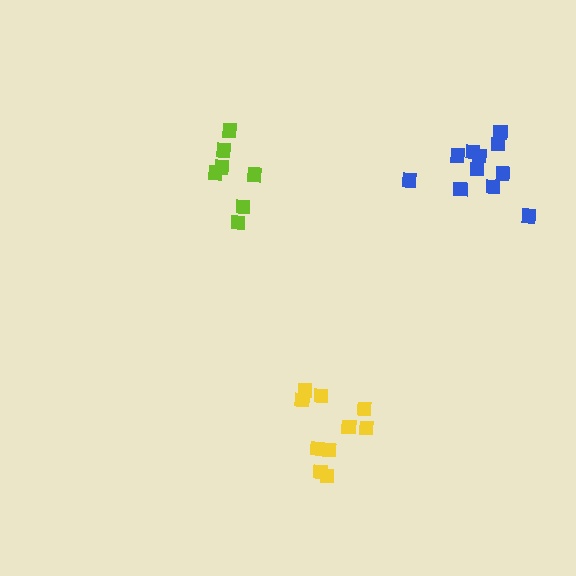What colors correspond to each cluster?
The clusters are colored: blue, lime, yellow.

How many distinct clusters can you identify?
There are 3 distinct clusters.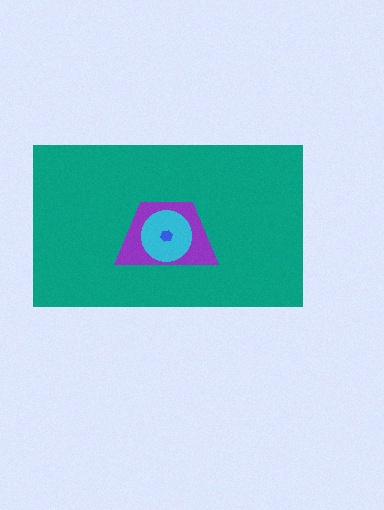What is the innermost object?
The blue hexagon.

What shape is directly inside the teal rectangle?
The purple trapezoid.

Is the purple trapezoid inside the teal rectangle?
Yes.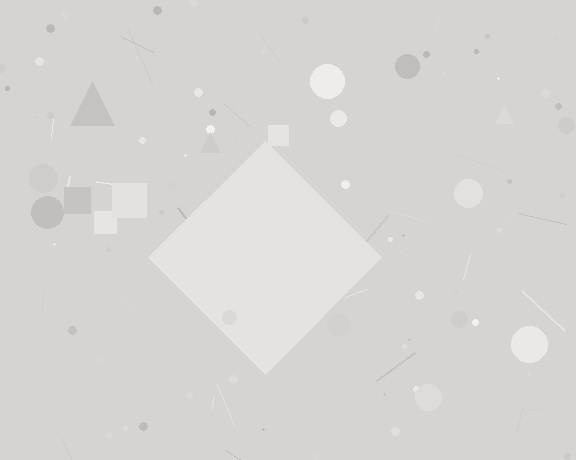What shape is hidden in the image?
A diamond is hidden in the image.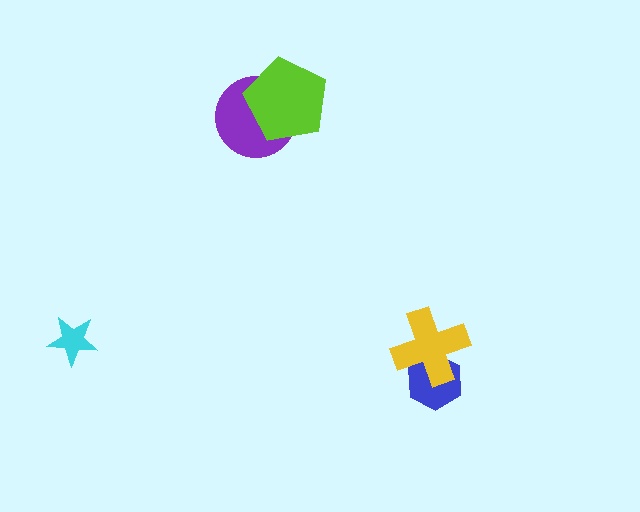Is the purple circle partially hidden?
Yes, it is partially covered by another shape.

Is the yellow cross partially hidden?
No, no other shape covers it.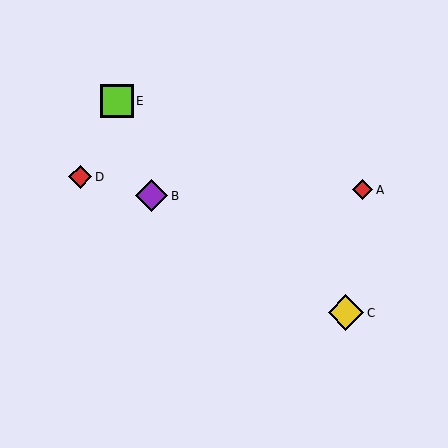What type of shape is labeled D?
Shape D is a red diamond.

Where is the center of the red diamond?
The center of the red diamond is at (80, 177).